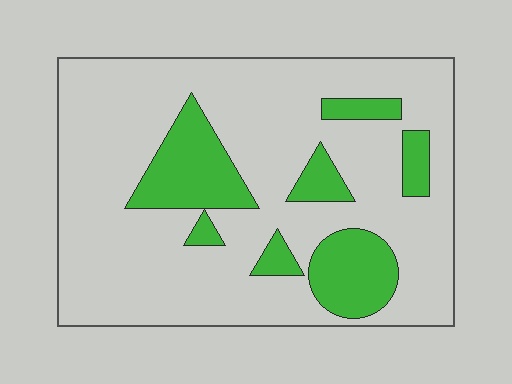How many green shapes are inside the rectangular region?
7.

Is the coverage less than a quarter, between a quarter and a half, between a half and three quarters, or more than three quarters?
Less than a quarter.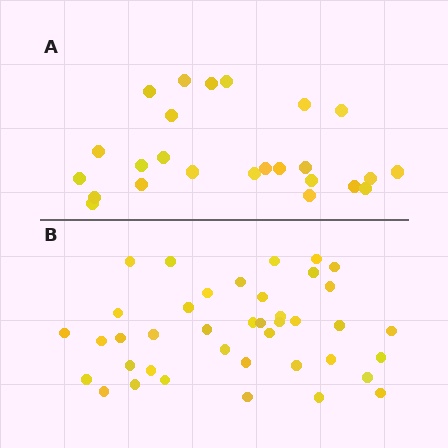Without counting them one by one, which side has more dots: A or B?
Region B (the bottom region) has more dots.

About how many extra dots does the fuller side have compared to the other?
Region B has approximately 15 more dots than region A.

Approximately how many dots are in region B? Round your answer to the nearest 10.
About 40 dots.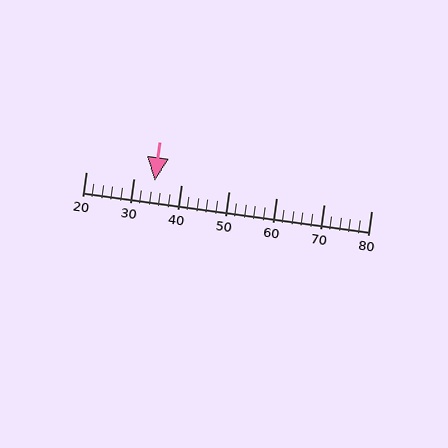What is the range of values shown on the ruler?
The ruler shows values from 20 to 80.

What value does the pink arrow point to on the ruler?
The pink arrow points to approximately 34.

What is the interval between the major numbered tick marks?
The major tick marks are spaced 10 units apart.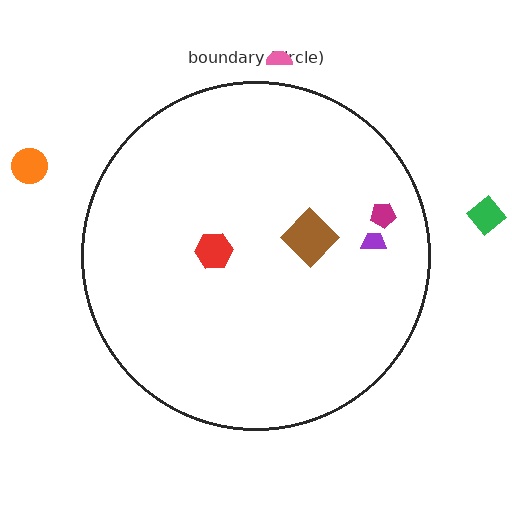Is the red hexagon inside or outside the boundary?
Inside.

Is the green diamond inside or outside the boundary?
Outside.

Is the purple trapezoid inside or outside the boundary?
Inside.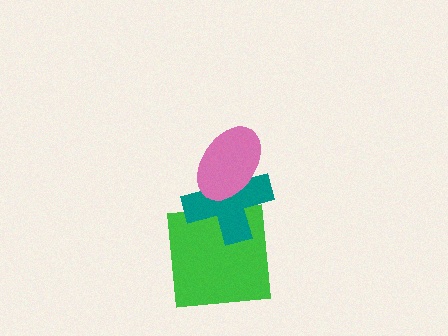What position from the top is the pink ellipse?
The pink ellipse is 1st from the top.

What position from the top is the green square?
The green square is 3rd from the top.